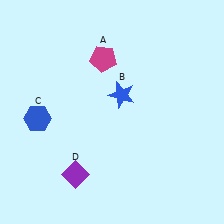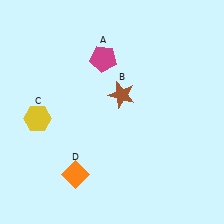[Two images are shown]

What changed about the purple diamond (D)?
In Image 1, D is purple. In Image 2, it changed to orange.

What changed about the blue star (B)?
In Image 1, B is blue. In Image 2, it changed to brown.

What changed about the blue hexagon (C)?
In Image 1, C is blue. In Image 2, it changed to yellow.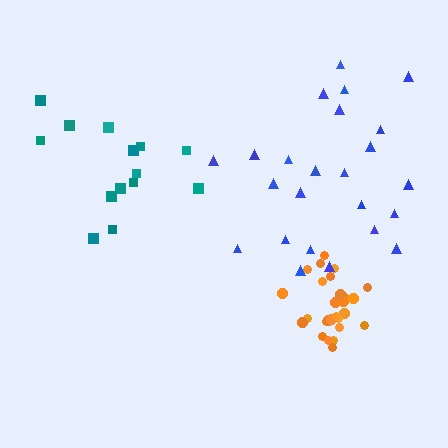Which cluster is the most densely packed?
Orange.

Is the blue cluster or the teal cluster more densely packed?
Teal.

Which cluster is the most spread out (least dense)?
Blue.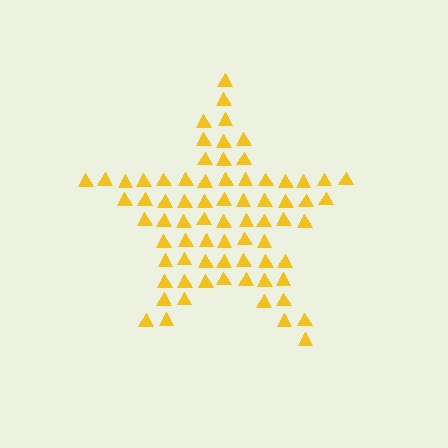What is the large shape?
The large shape is a star.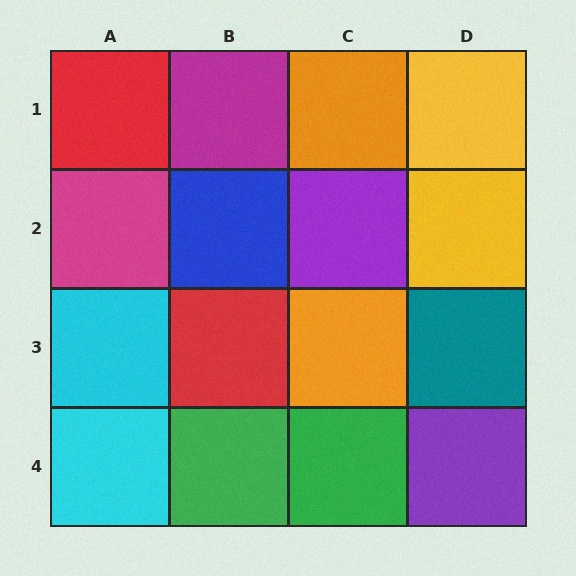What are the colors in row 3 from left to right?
Cyan, red, orange, teal.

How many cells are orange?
2 cells are orange.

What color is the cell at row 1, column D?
Yellow.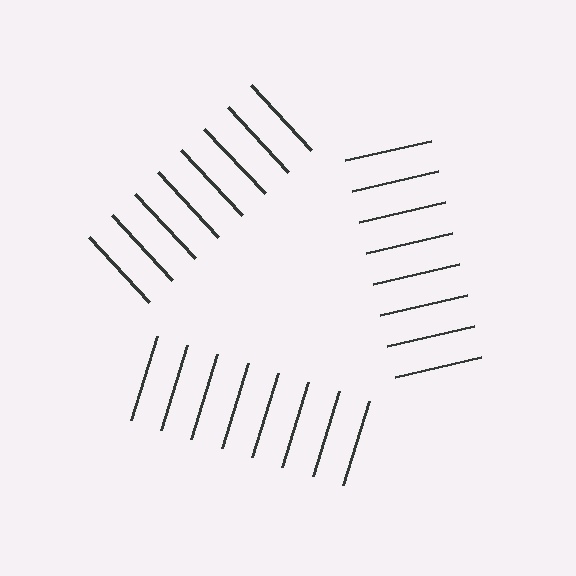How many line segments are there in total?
24 — 8 along each of the 3 edges.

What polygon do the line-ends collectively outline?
An illusory triangle — the line segments terminate on its edges but no continuous stroke is drawn.